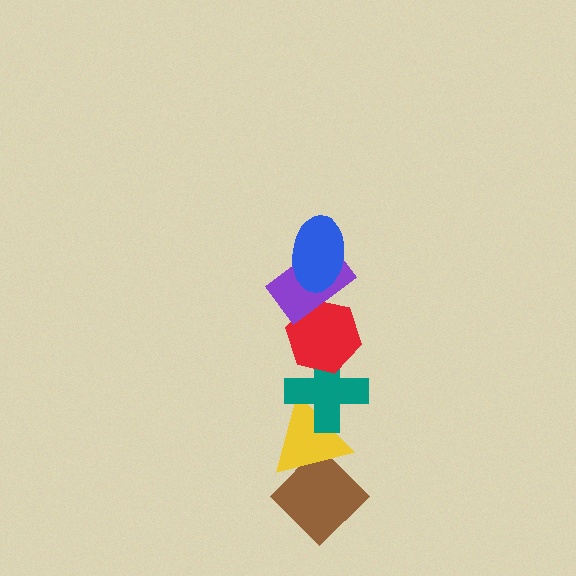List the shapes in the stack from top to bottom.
From top to bottom: the blue ellipse, the purple rectangle, the red hexagon, the teal cross, the yellow triangle, the brown diamond.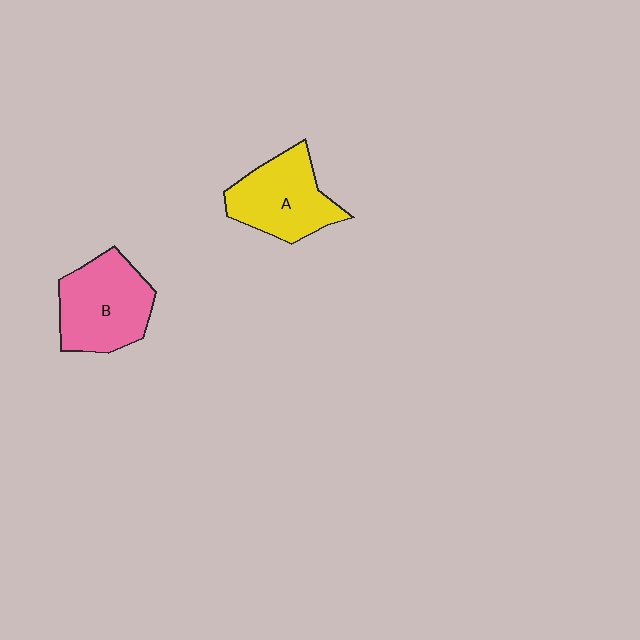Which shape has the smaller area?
Shape A (yellow).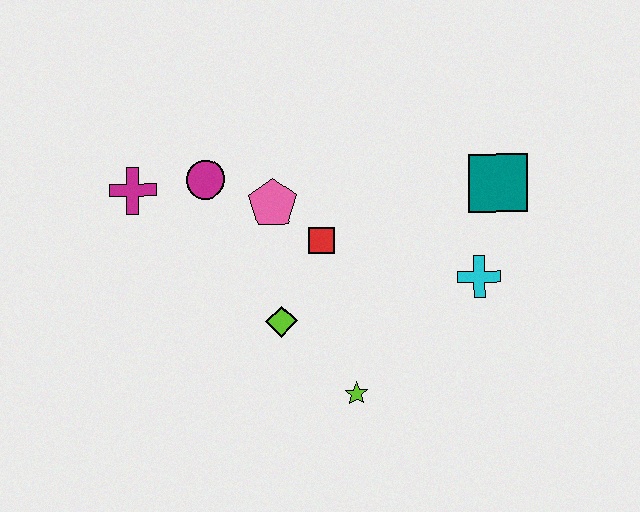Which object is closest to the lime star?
The lime diamond is closest to the lime star.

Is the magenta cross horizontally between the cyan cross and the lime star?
No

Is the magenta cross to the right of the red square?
No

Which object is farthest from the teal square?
The magenta cross is farthest from the teal square.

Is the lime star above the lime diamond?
No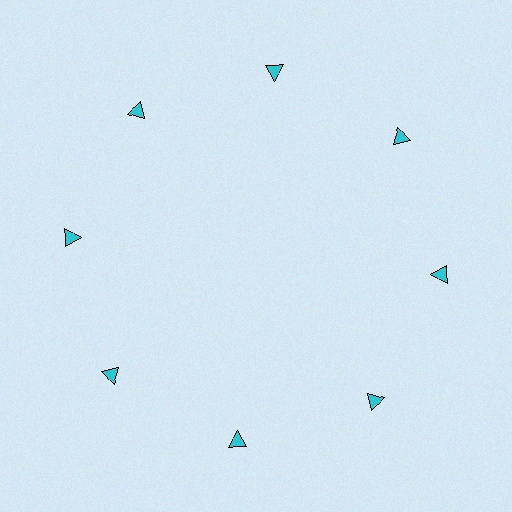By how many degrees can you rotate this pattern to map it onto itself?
The pattern maps onto itself every 45 degrees of rotation.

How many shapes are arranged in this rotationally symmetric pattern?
There are 8 shapes, arranged in 8 groups of 1.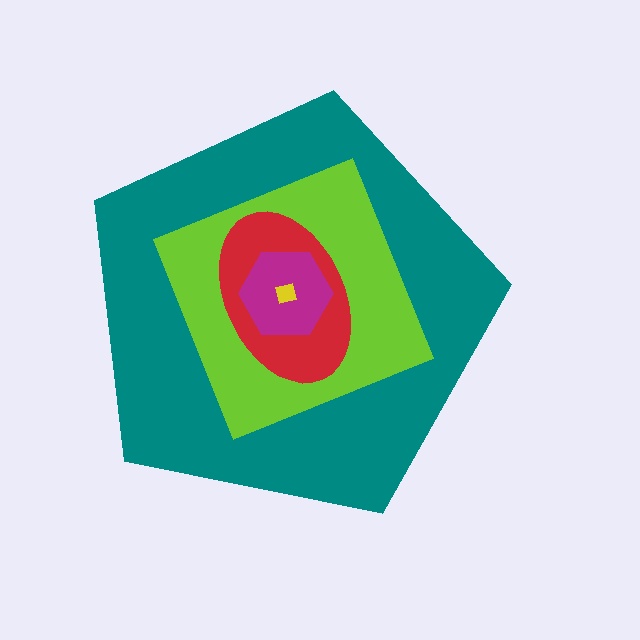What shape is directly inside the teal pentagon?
The lime square.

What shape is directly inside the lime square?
The red ellipse.